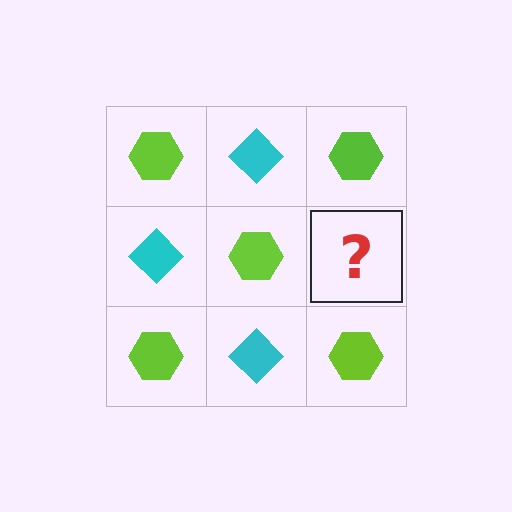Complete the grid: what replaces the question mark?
The question mark should be replaced with a cyan diamond.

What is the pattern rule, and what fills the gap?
The rule is that it alternates lime hexagon and cyan diamond in a checkerboard pattern. The gap should be filled with a cyan diamond.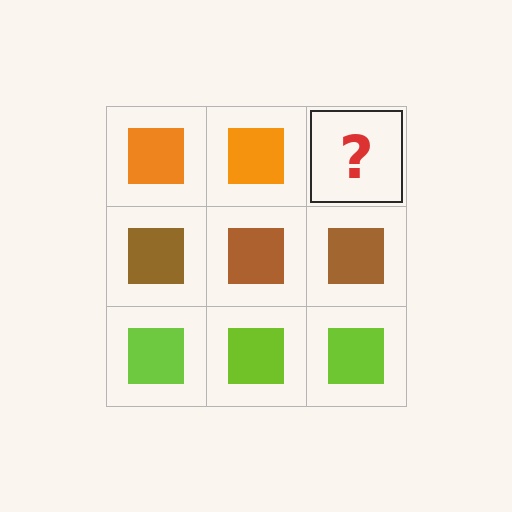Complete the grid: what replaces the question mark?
The question mark should be replaced with an orange square.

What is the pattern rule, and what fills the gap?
The rule is that each row has a consistent color. The gap should be filled with an orange square.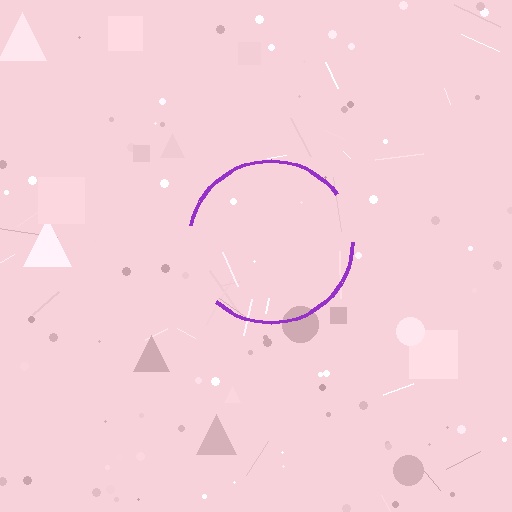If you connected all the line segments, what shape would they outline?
They would outline a circle.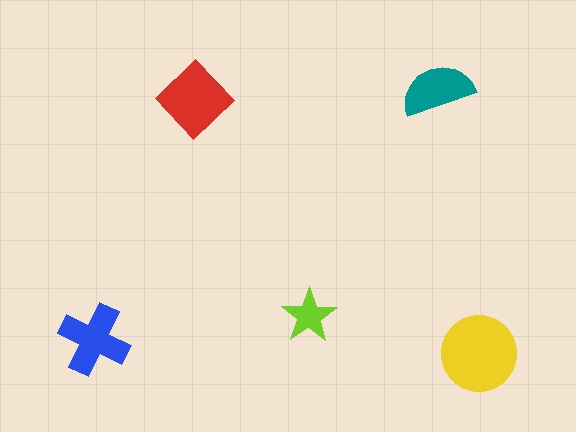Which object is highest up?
The teal semicircle is topmost.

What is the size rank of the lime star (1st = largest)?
5th.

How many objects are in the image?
There are 5 objects in the image.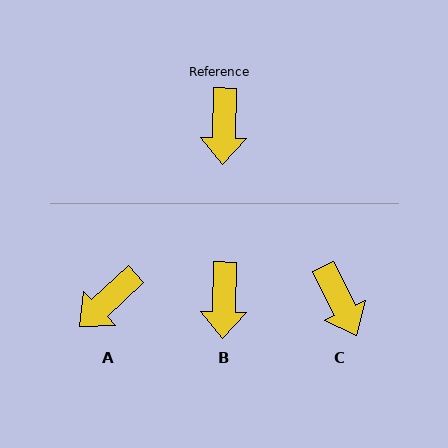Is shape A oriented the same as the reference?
No, it is off by about 45 degrees.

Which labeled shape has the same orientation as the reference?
B.